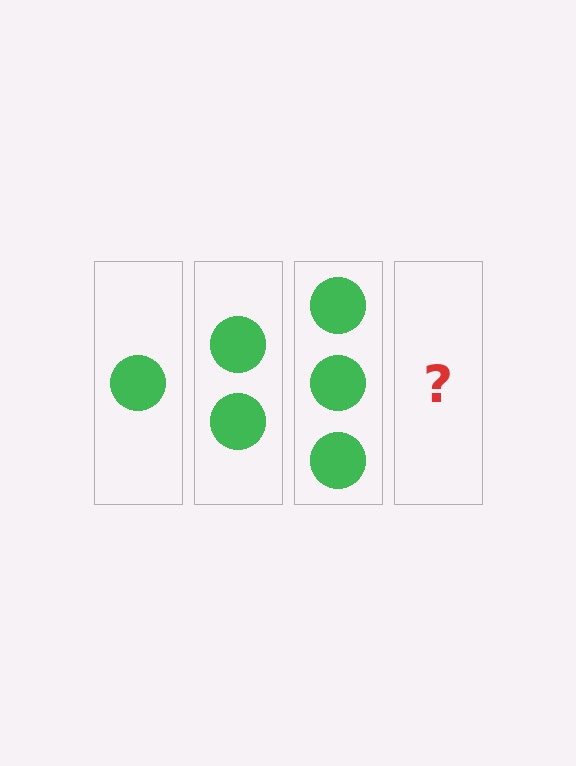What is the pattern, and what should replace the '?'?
The pattern is that each step adds one more circle. The '?' should be 4 circles.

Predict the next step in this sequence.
The next step is 4 circles.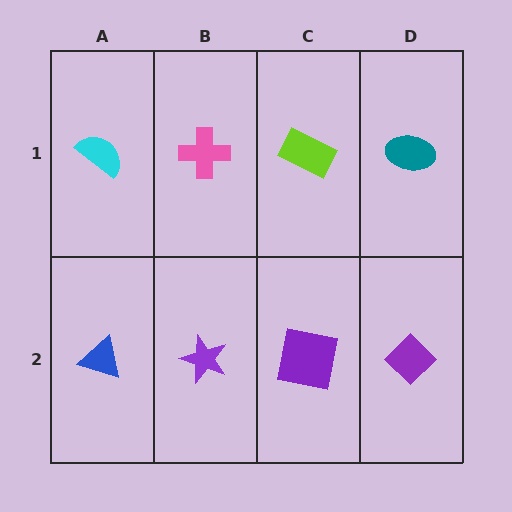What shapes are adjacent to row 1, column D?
A purple diamond (row 2, column D), a lime rectangle (row 1, column C).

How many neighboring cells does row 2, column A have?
2.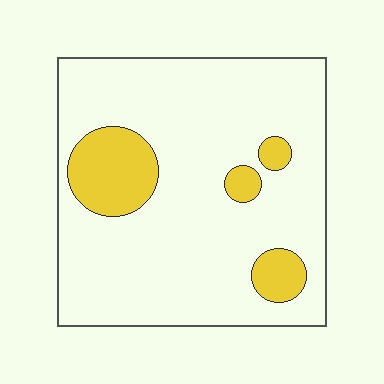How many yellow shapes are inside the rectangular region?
4.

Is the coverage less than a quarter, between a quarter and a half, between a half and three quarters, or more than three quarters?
Less than a quarter.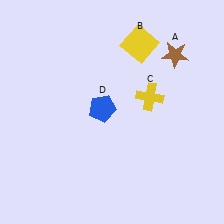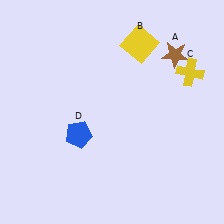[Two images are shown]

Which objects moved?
The objects that moved are: the yellow cross (C), the blue pentagon (D).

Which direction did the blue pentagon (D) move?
The blue pentagon (D) moved down.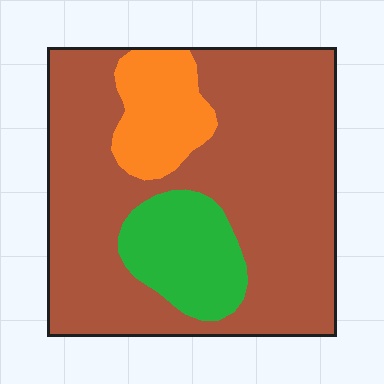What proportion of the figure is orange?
Orange takes up about one eighth (1/8) of the figure.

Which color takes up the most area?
Brown, at roughly 75%.